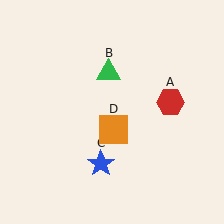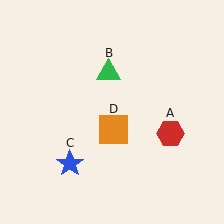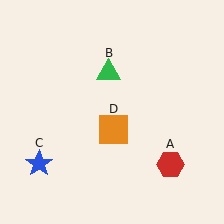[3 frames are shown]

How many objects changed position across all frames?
2 objects changed position: red hexagon (object A), blue star (object C).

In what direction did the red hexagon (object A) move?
The red hexagon (object A) moved down.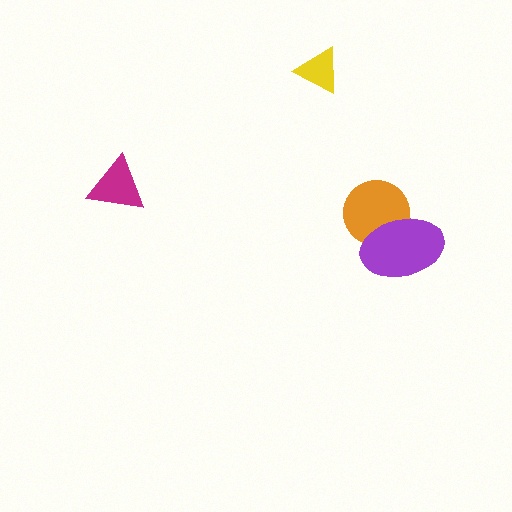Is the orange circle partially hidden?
Yes, it is partially covered by another shape.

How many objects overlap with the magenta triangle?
0 objects overlap with the magenta triangle.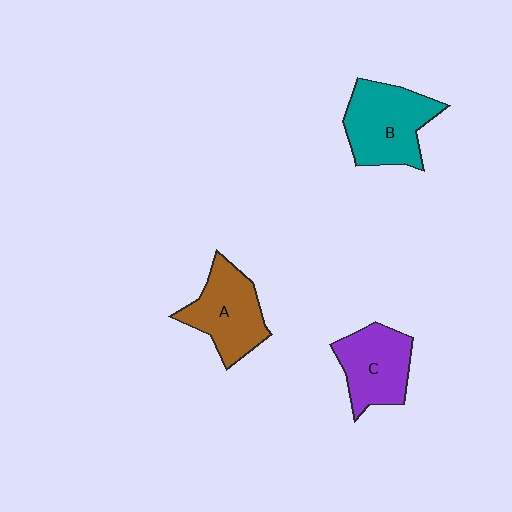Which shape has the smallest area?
Shape C (purple).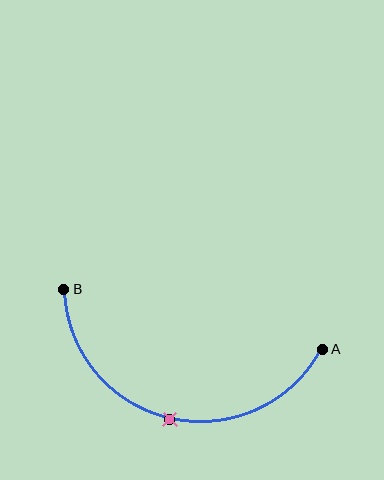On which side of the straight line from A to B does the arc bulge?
The arc bulges below the straight line connecting A and B.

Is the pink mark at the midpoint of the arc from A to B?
Yes. The pink mark lies on the arc at equal arc-length from both A and B — it is the arc midpoint.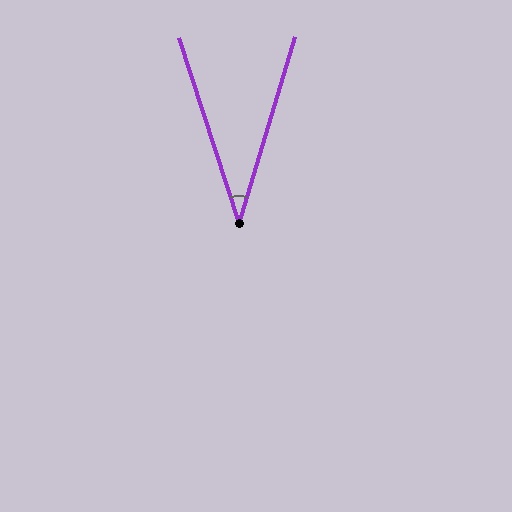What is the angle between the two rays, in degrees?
Approximately 35 degrees.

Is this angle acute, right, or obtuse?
It is acute.